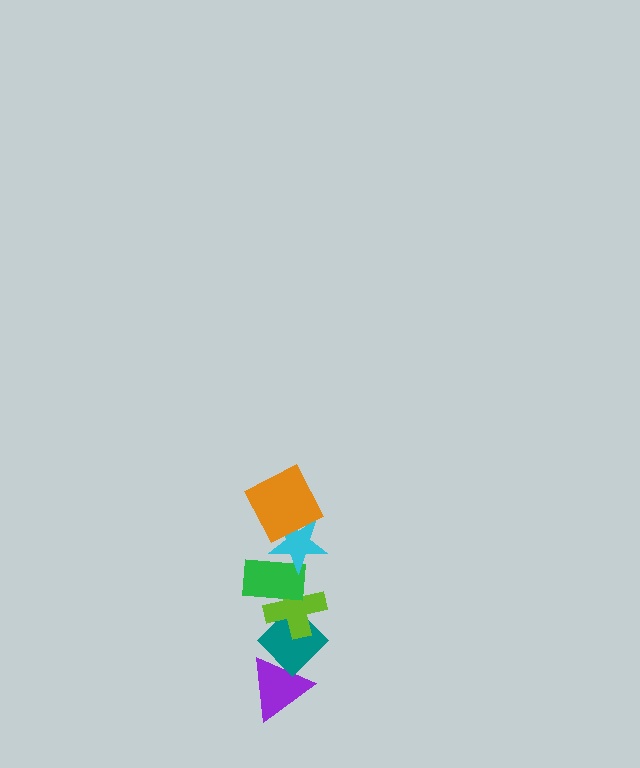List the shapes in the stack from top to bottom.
From top to bottom: the orange square, the cyan star, the green rectangle, the lime cross, the teal diamond, the purple triangle.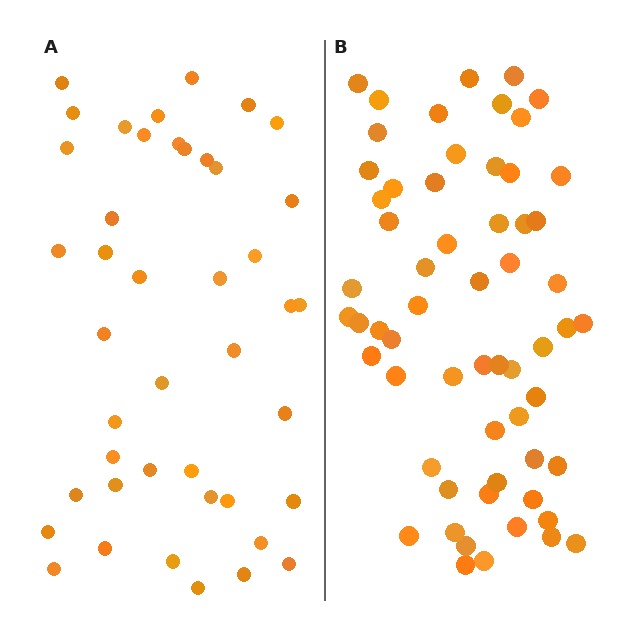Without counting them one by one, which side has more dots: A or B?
Region B (the right region) has more dots.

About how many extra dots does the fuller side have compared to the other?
Region B has approximately 15 more dots than region A.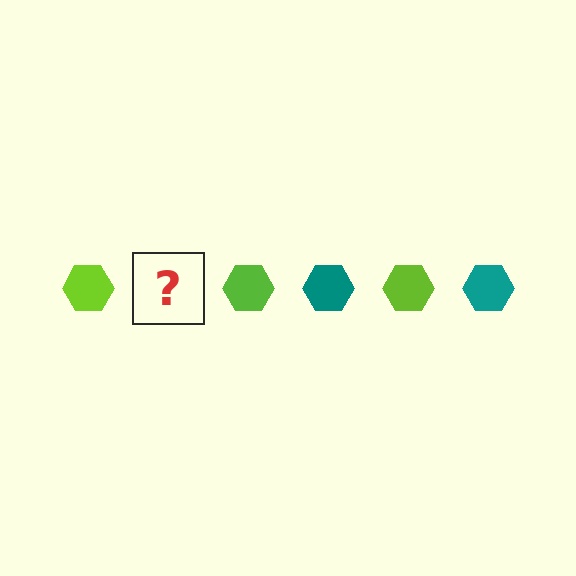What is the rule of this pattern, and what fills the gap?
The rule is that the pattern cycles through lime, teal hexagons. The gap should be filled with a teal hexagon.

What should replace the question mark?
The question mark should be replaced with a teal hexagon.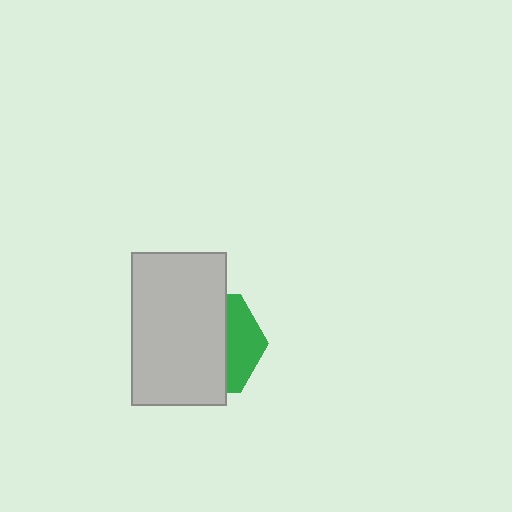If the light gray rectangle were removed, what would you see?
You would see the complete green hexagon.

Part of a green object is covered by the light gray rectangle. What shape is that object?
It is a hexagon.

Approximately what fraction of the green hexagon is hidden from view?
Roughly 68% of the green hexagon is hidden behind the light gray rectangle.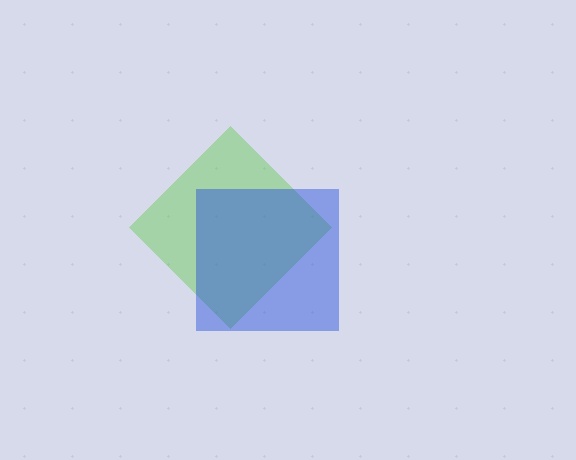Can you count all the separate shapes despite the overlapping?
Yes, there are 2 separate shapes.